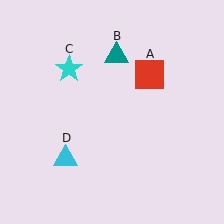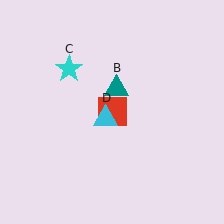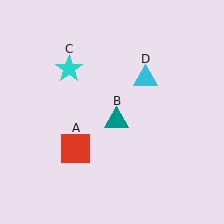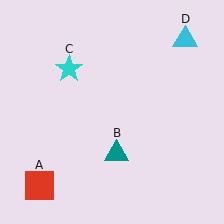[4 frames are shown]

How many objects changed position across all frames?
3 objects changed position: red square (object A), teal triangle (object B), cyan triangle (object D).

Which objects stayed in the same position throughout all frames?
Cyan star (object C) remained stationary.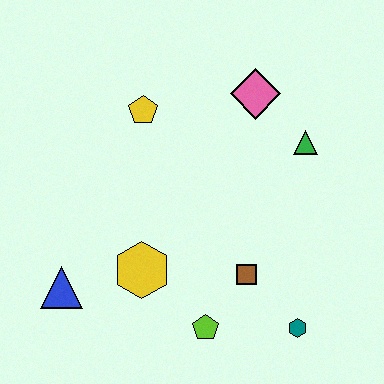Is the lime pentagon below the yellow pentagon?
Yes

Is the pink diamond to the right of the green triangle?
No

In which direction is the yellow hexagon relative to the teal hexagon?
The yellow hexagon is to the left of the teal hexagon.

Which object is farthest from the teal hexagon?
The yellow pentagon is farthest from the teal hexagon.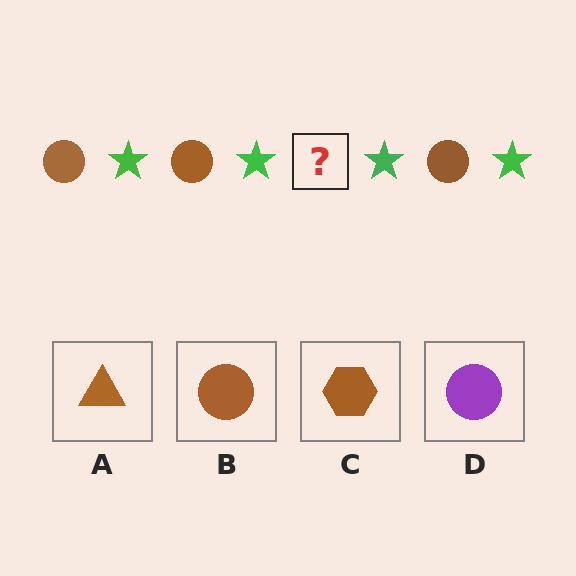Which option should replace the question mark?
Option B.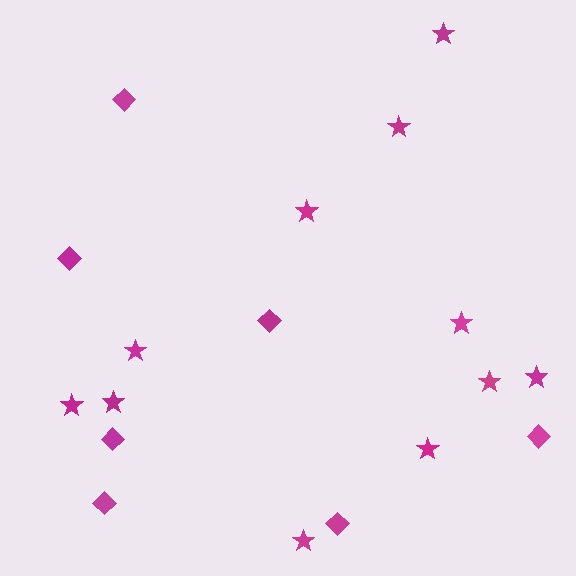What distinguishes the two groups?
There are 2 groups: one group of stars (11) and one group of diamonds (7).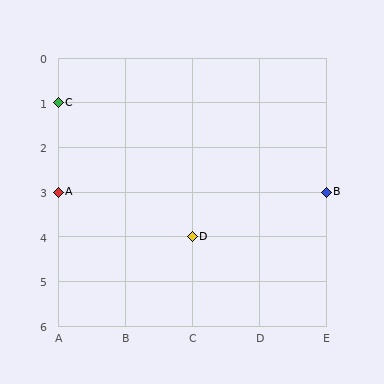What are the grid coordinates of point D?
Point D is at grid coordinates (C, 4).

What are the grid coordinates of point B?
Point B is at grid coordinates (E, 3).